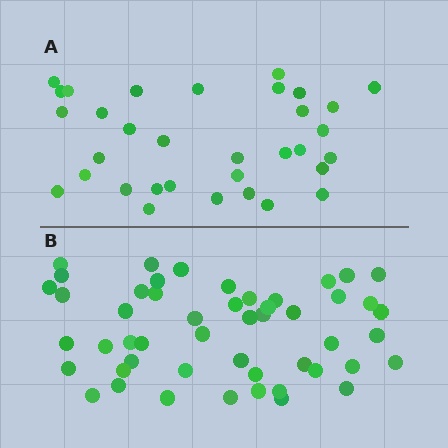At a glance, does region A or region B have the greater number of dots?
Region B (the bottom region) has more dots.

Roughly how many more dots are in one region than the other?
Region B has approximately 15 more dots than region A.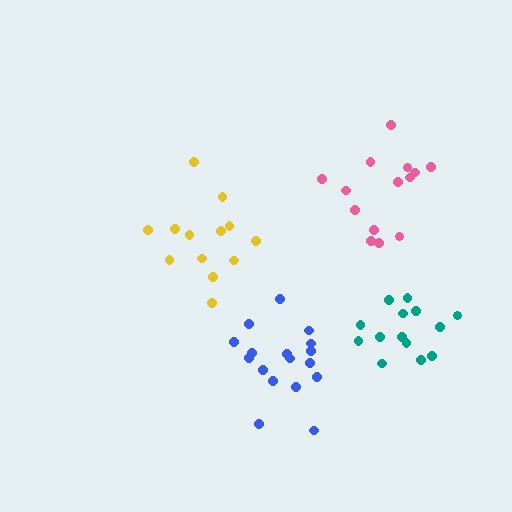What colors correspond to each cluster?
The clusters are colored: blue, yellow, teal, pink.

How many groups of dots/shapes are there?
There are 4 groups.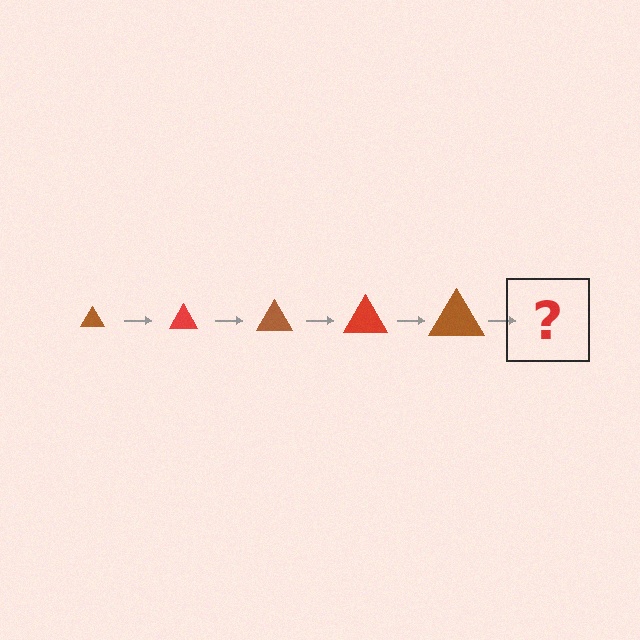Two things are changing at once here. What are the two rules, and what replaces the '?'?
The two rules are that the triangle grows larger each step and the color cycles through brown and red. The '?' should be a red triangle, larger than the previous one.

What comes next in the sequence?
The next element should be a red triangle, larger than the previous one.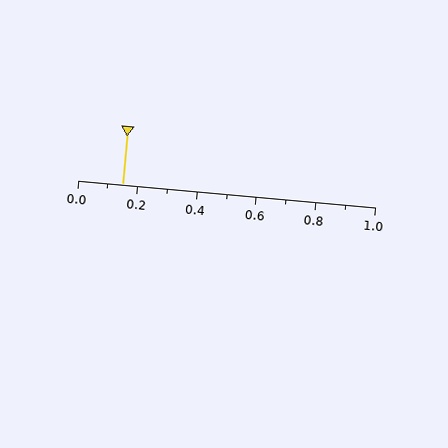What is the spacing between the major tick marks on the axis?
The major ticks are spaced 0.2 apart.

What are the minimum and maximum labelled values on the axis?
The axis runs from 0.0 to 1.0.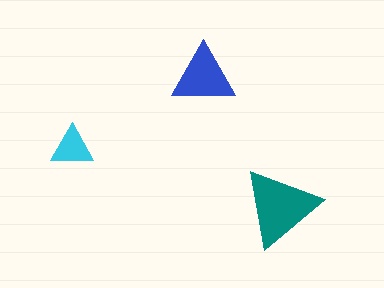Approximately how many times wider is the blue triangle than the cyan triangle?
About 1.5 times wider.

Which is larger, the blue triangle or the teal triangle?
The teal one.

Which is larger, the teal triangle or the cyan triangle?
The teal one.